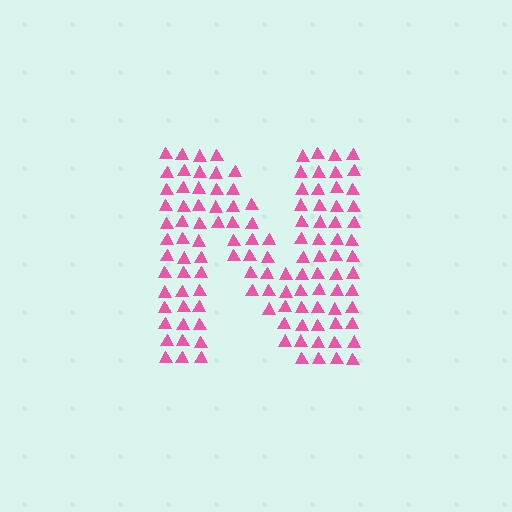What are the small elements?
The small elements are triangles.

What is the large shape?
The large shape is the letter N.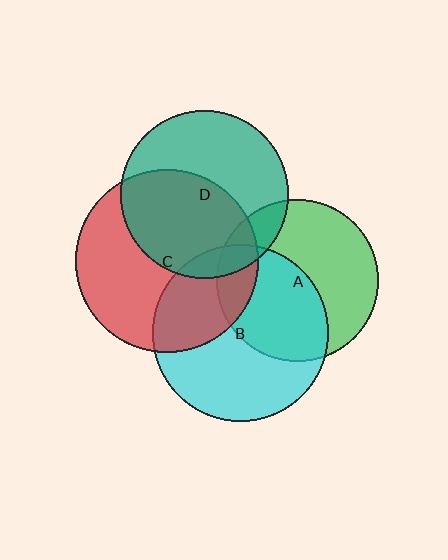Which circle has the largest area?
Circle C (red).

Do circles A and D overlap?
Yes.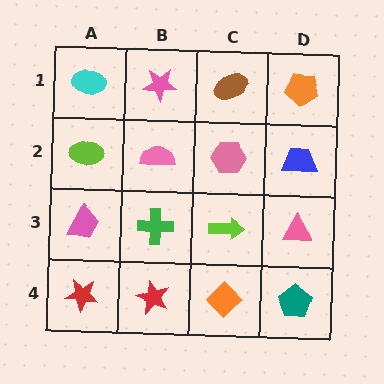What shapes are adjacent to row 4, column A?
A pink trapezoid (row 3, column A), a red star (row 4, column B).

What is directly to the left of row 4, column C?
A red star.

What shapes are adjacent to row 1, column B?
A pink semicircle (row 2, column B), a cyan ellipse (row 1, column A), a brown ellipse (row 1, column C).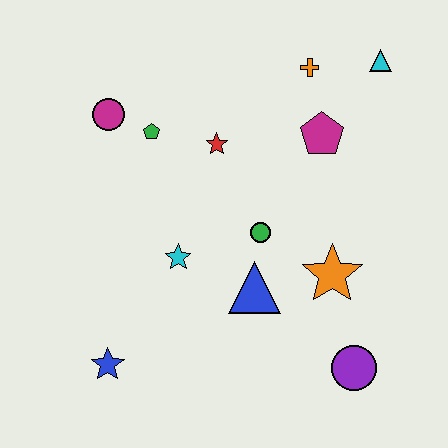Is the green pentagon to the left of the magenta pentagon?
Yes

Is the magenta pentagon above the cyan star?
Yes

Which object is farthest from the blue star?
The cyan triangle is farthest from the blue star.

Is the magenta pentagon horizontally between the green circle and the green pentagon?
No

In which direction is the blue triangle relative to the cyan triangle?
The blue triangle is below the cyan triangle.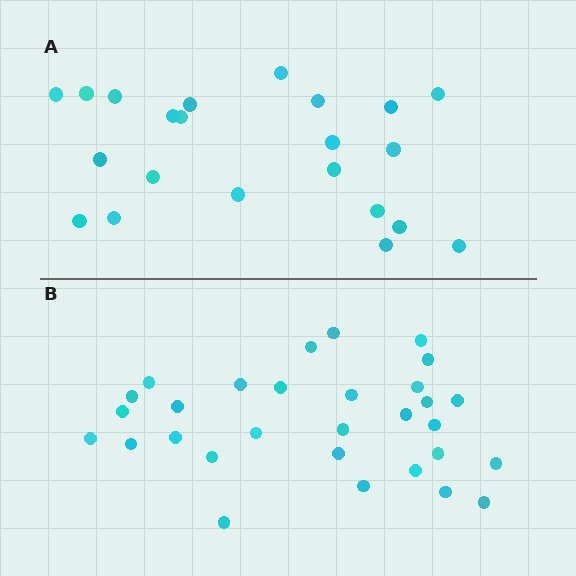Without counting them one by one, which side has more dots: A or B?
Region B (the bottom region) has more dots.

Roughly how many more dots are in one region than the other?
Region B has roughly 8 or so more dots than region A.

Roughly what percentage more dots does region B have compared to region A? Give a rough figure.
About 35% more.